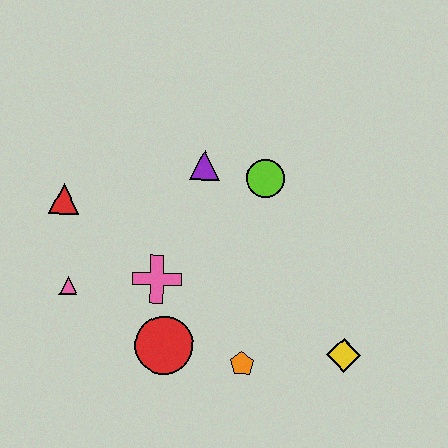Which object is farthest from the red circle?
The lime circle is farthest from the red circle.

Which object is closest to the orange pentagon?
The red circle is closest to the orange pentagon.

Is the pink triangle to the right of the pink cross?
No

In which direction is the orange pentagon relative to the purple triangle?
The orange pentagon is below the purple triangle.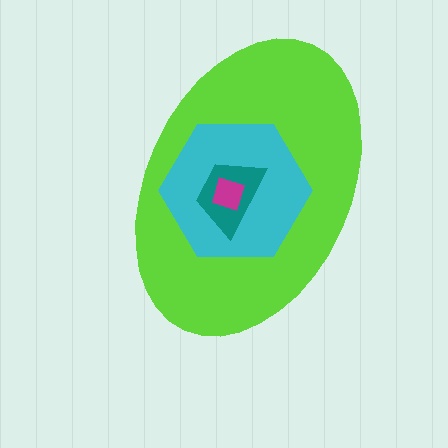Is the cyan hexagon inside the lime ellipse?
Yes.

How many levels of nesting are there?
4.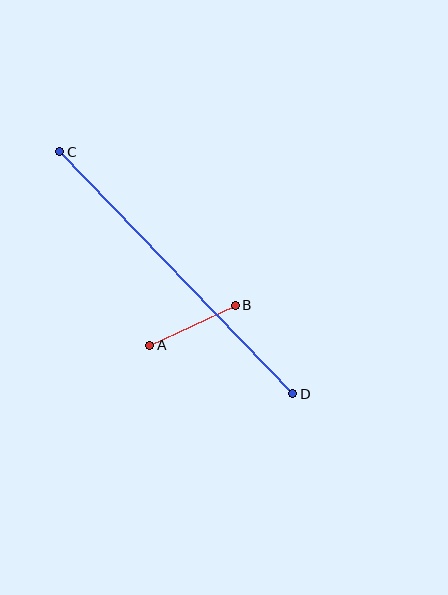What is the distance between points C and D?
The distance is approximately 336 pixels.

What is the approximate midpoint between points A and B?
The midpoint is at approximately (192, 325) pixels.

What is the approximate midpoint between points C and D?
The midpoint is at approximately (176, 273) pixels.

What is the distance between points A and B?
The distance is approximately 94 pixels.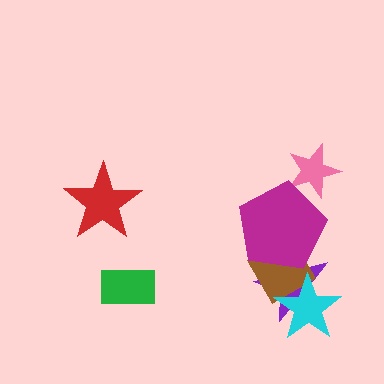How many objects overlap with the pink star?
1 object overlaps with the pink star.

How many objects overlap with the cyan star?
2 objects overlap with the cyan star.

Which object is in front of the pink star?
The magenta pentagon is in front of the pink star.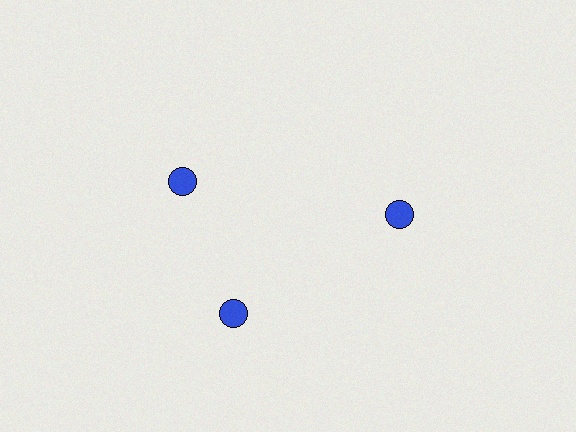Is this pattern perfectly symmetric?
No. The 3 blue circles are arranged in a ring, but one element near the 11 o'clock position is rotated out of alignment along the ring, breaking the 3-fold rotational symmetry.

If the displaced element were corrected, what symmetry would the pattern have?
It would have 3-fold rotational symmetry — the pattern would map onto itself every 120 degrees.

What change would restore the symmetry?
The symmetry would be restored by rotating it back into even spacing with its neighbors so that all 3 circles sit at equal angles and equal distance from the center.